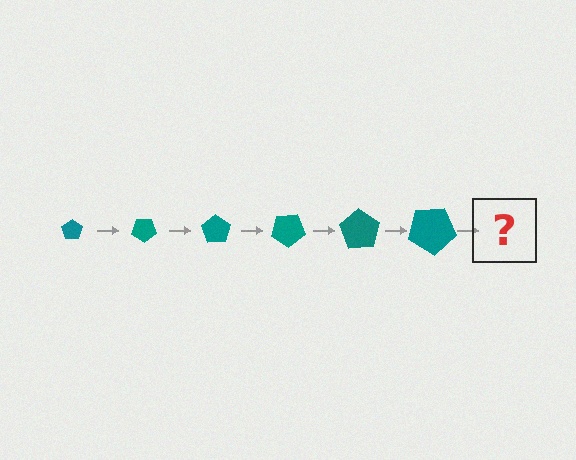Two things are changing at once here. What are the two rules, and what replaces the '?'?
The two rules are that the pentagon grows larger each step and it rotates 35 degrees each step. The '?' should be a pentagon, larger than the previous one and rotated 210 degrees from the start.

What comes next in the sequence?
The next element should be a pentagon, larger than the previous one and rotated 210 degrees from the start.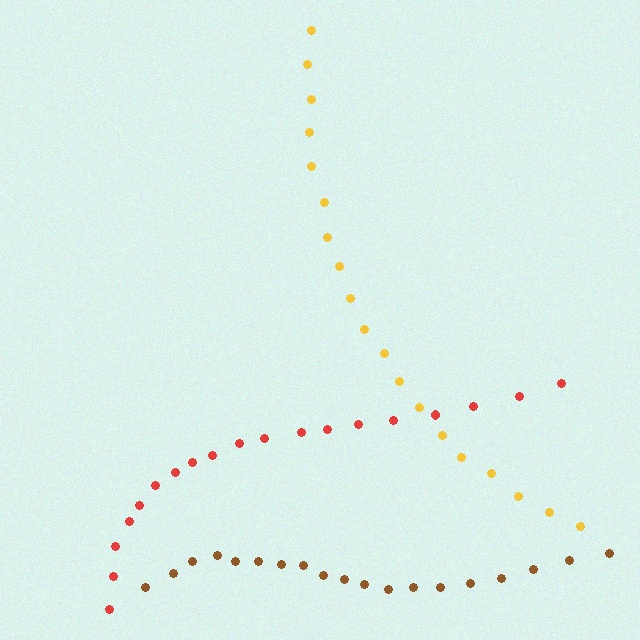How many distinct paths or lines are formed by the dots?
There are 3 distinct paths.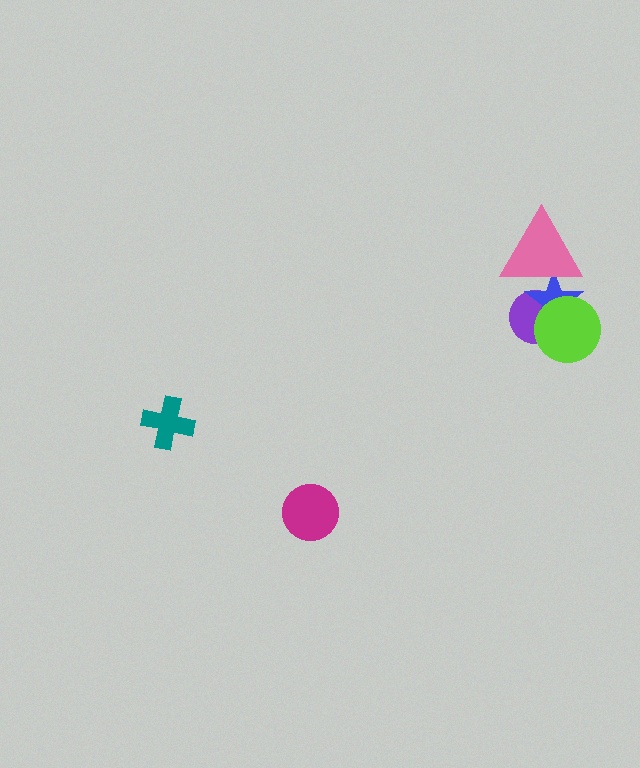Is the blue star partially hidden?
Yes, it is partially covered by another shape.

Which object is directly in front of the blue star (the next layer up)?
The lime circle is directly in front of the blue star.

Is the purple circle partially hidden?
Yes, it is partially covered by another shape.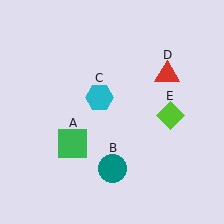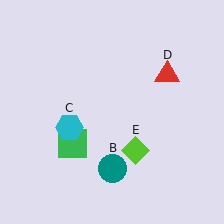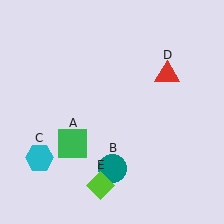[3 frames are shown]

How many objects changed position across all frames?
2 objects changed position: cyan hexagon (object C), lime diamond (object E).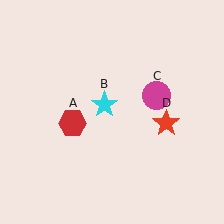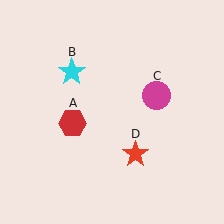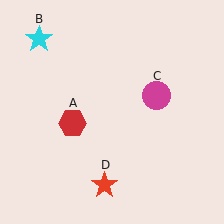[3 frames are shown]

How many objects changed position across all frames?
2 objects changed position: cyan star (object B), red star (object D).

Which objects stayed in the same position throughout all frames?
Red hexagon (object A) and magenta circle (object C) remained stationary.